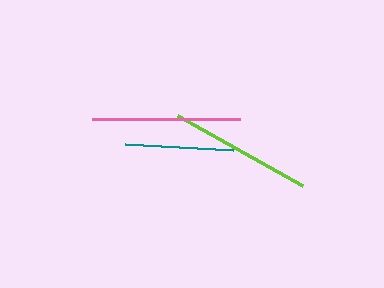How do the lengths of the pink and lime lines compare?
The pink and lime lines are approximately the same length.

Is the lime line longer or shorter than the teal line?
The lime line is longer than the teal line.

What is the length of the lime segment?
The lime segment is approximately 144 pixels long.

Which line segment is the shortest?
The teal line is the shortest at approximately 109 pixels.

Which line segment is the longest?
The pink line is the longest at approximately 149 pixels.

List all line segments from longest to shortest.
From longest to shortest: pink, lime, teal.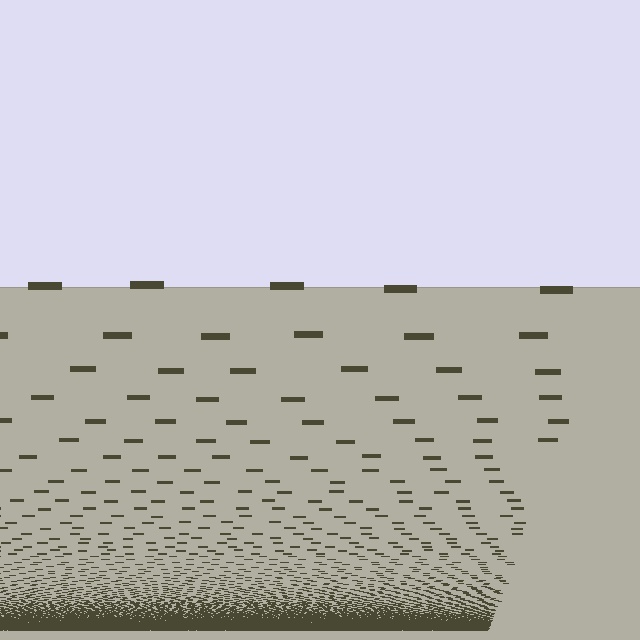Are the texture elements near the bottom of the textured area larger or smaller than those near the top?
Smaller. The gradient is inverted — elements near the bottom are smaller and denser.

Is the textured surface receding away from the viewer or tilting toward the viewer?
The surface appears to tilt toward the viewer. Texture elements get larger and sparser toward the top.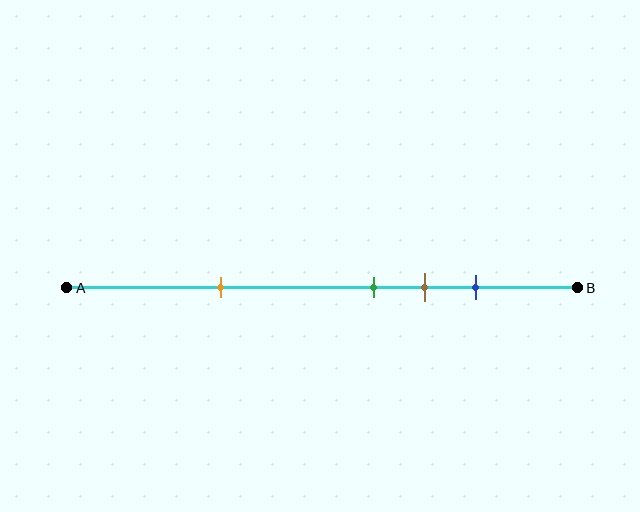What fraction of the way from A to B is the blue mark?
The blue mark is approximately 80% (0.8) of the way from A to B.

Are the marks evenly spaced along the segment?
No, the marks are not evenly spaced.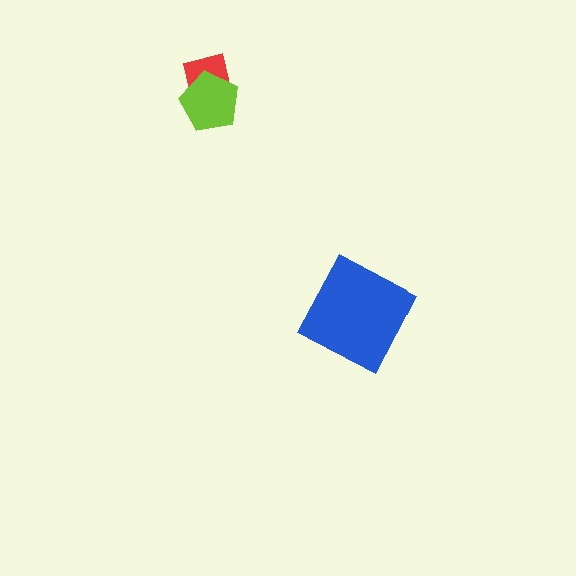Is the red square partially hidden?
Yes, it is partially covered by another shape.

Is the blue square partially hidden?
No, no other shape covers it.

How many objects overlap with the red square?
1 object overlaps with the red square.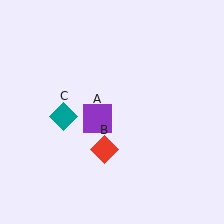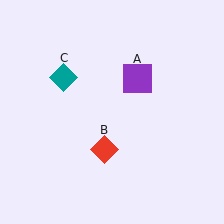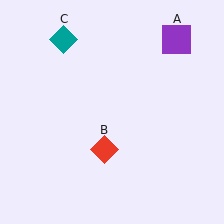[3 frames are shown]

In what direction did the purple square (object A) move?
The purple square (object A) moved up and to the right.